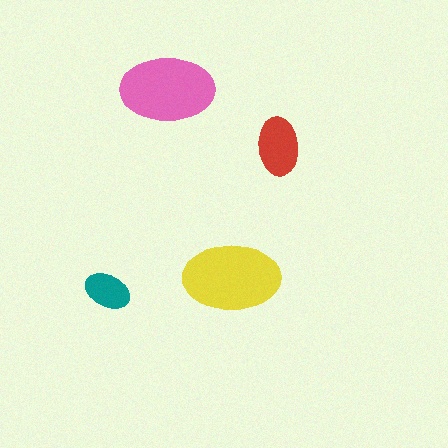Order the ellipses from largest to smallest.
the yellow one, the pink one, the red one, the teal one.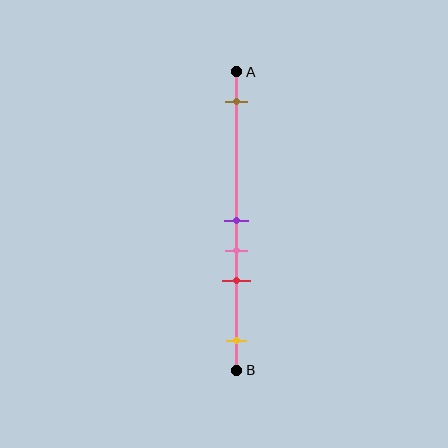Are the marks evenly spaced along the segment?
No, the marks are not evenly spaced.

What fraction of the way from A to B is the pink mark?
The pink mark is approximately 60% (0.6) of the way from A to B.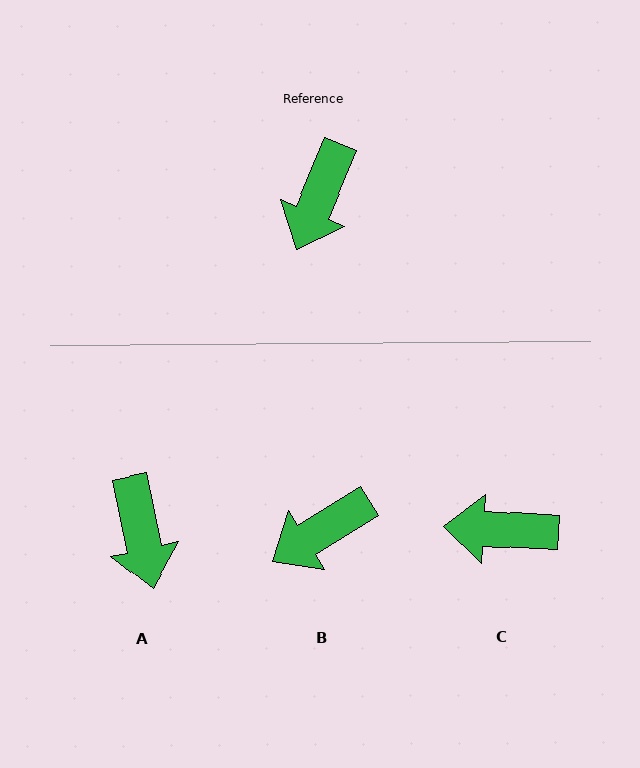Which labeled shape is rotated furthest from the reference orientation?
C, about 71 degrees away.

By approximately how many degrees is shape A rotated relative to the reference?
Approximately 35 degrees counter-clockwise.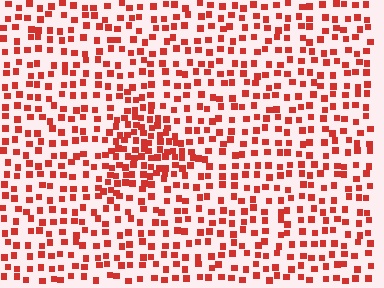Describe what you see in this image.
The image contains small red elements arranged at two different densities. A triangle-shaped region is visible where the elements are more densely packed than the surrounding area.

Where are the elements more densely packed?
The elements are more densely packed inside the triangle boundary.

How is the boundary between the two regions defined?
The boundary is defined by a change in element density (approximately 1.9x ratio). All elements are the same color, size, and shape.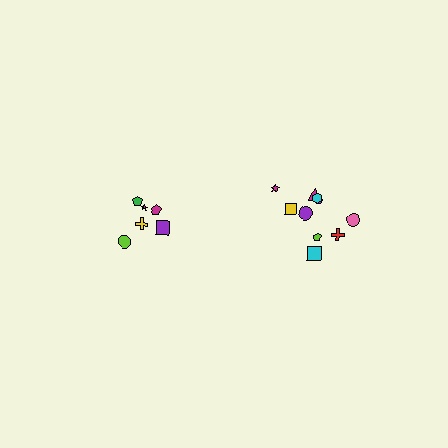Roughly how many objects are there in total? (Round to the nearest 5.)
Roughly 15 objects in total.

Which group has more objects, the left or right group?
The right group.